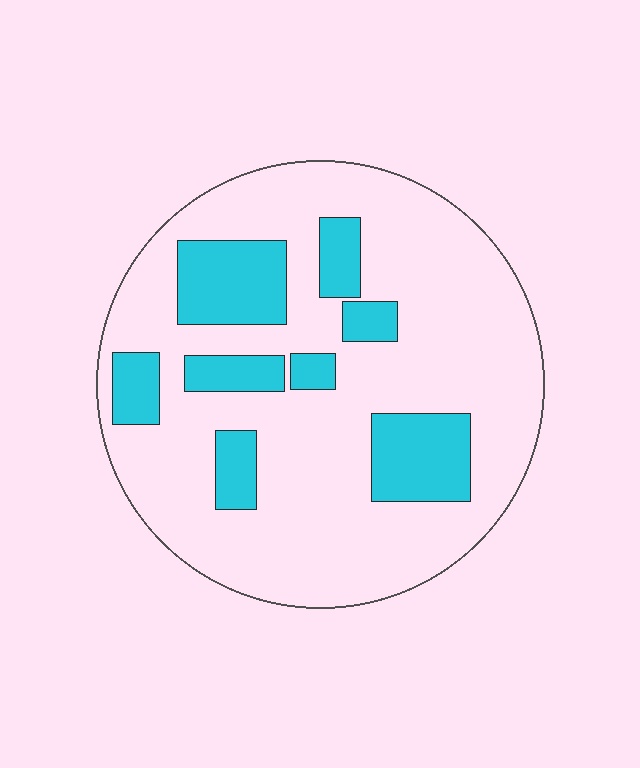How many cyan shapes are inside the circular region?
8.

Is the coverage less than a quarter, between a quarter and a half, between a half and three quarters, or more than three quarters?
Less than a quarter.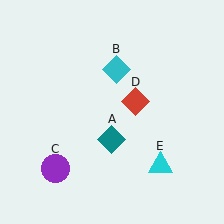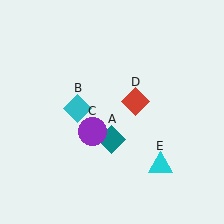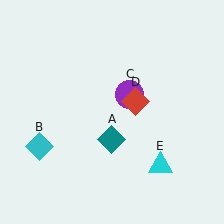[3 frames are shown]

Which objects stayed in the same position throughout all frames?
Teal diamond (object A) and red diamond (object D) and cyan triangle (object E) remained stationary.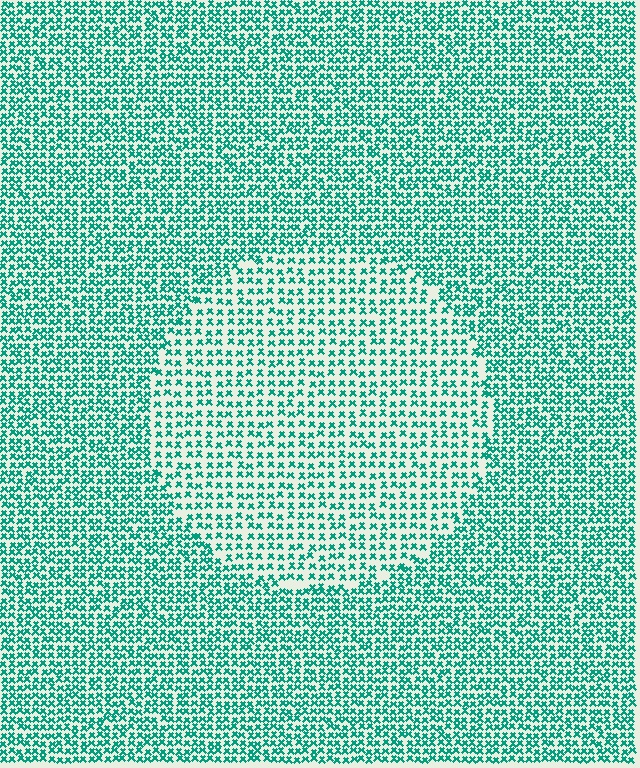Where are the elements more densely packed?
The elements are more densely packed outside the circle boundary.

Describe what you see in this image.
The image contains small teal elements arranged at two different densities. A circle-shaped region is visible where the elements are less densely packed than the surrounding area.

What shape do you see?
I see a circle.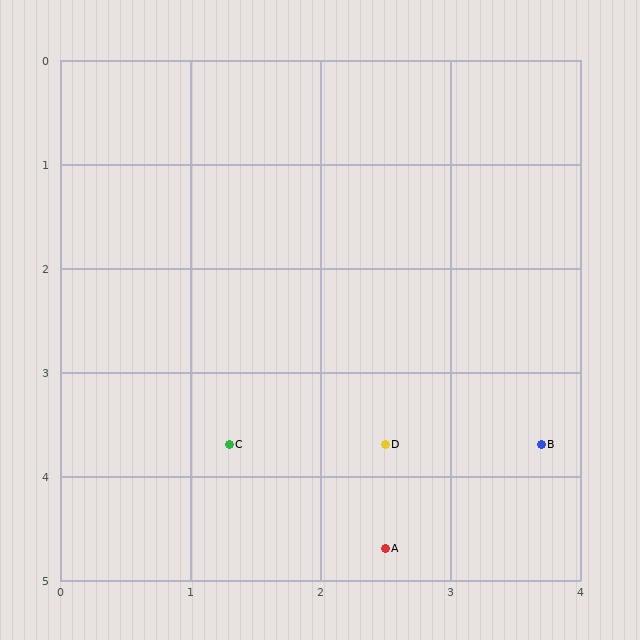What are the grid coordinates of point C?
Point C is at approximately (1.3, 3.7).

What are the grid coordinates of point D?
Point D is at approximately (2.5, 3.7).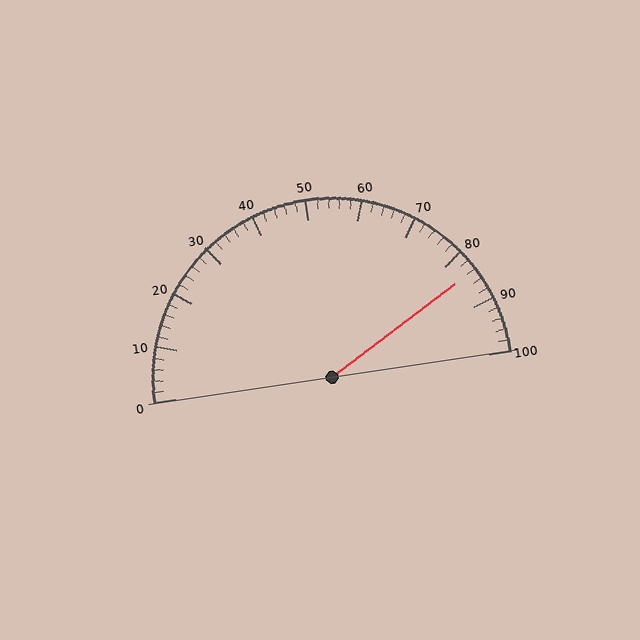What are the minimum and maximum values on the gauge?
The gauge ranges from 0 to 100.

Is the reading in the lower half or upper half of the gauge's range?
The reading is in the upper half of the range (0 to 100).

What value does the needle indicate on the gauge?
The needle indicates approximately 84.